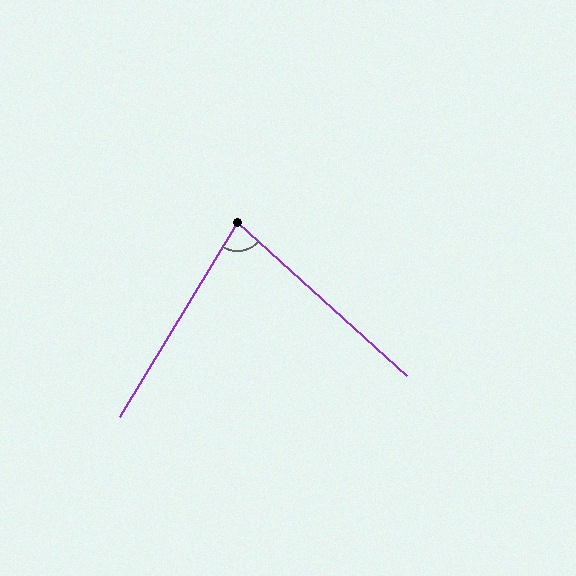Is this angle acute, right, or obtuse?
It is acute.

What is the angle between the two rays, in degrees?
Approximately 79 degrees.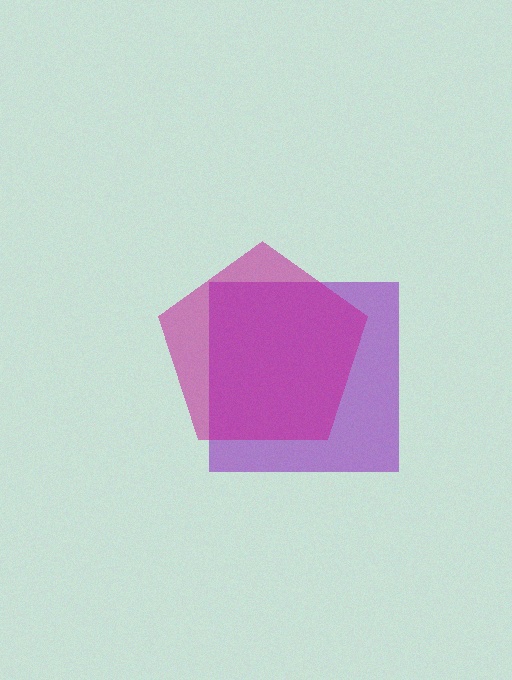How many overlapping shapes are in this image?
There are 2 overlapping shapes in the image.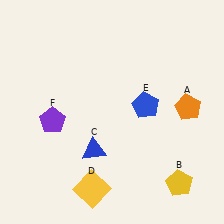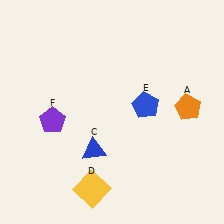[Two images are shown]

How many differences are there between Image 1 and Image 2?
There is 1 difference between the two images.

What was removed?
The yellow pentagon (B) was removed in Image 2.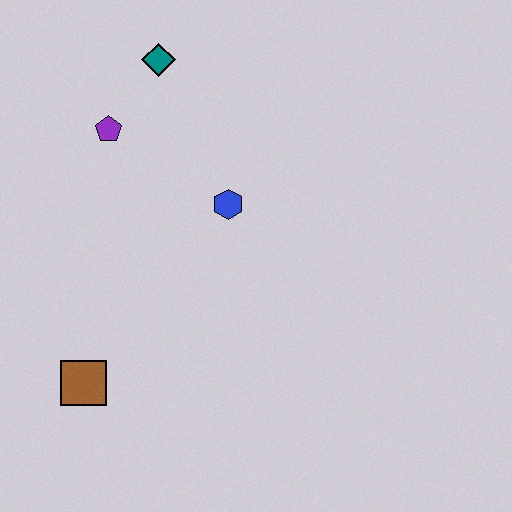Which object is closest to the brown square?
The blue hexagon is closest to the brown square.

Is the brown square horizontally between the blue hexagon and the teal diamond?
No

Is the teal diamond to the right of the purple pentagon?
Yes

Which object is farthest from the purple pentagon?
The brown square is farthest from the purple pentagon.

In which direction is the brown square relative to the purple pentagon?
The brown square is below the purple pentagon.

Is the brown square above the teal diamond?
No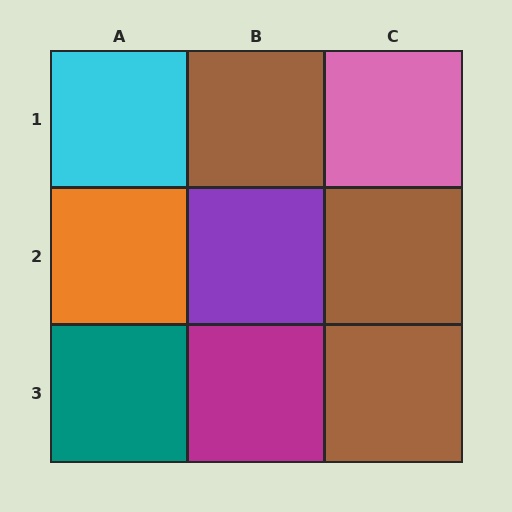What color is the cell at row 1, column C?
Pink.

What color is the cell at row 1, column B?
Brown.